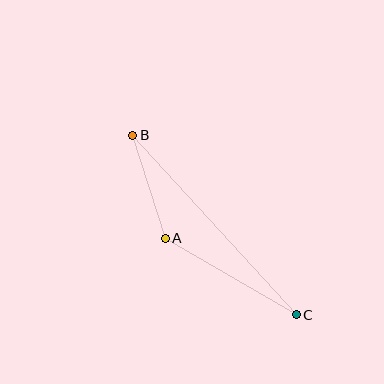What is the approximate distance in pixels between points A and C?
The distance between A and C is approximately 151 pixels.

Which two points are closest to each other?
Points A and B are closest to each other.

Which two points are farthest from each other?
Points B and C are farthest from each other.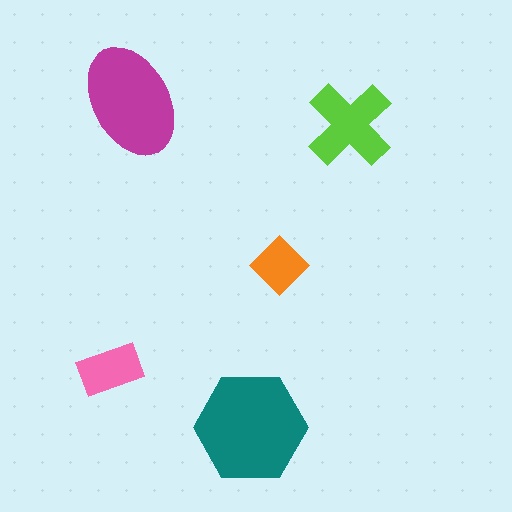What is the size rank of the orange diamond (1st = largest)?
5th.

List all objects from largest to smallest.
The teal hexagon, the magenta ellipse, the lime cross, the pink rectangle, the orange diamond.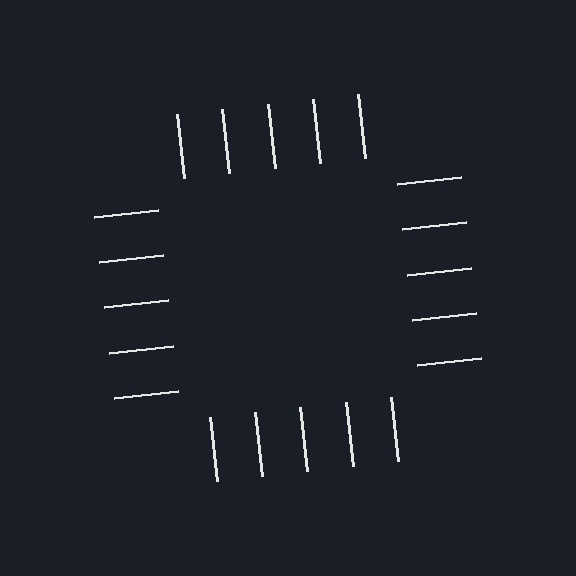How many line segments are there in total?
20 — 5 along each of the 4 edges.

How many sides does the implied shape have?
4 sides — the line-ends trace a square.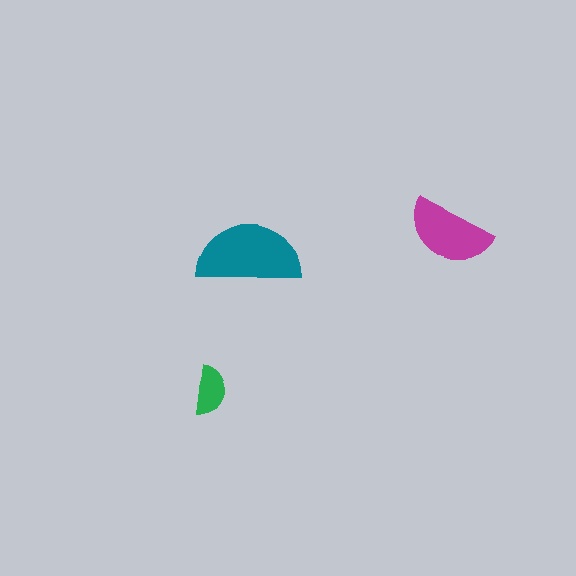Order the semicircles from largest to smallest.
the teal one, the magenta one, the green one.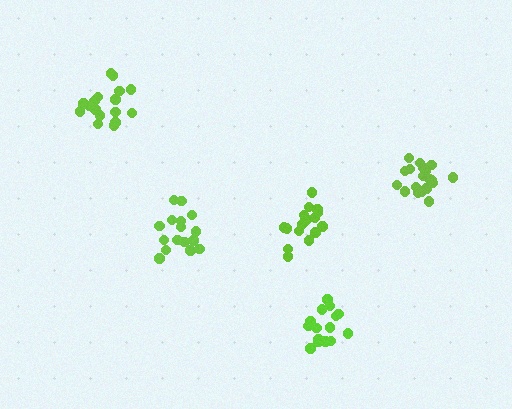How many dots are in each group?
Group 1: 19 dots, Group 2: 19 dots, Group 3: 16 dots, Group 4: 15 dots, Group 5: 17 dots (86 total).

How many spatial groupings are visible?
There are 5 spatial groupings.